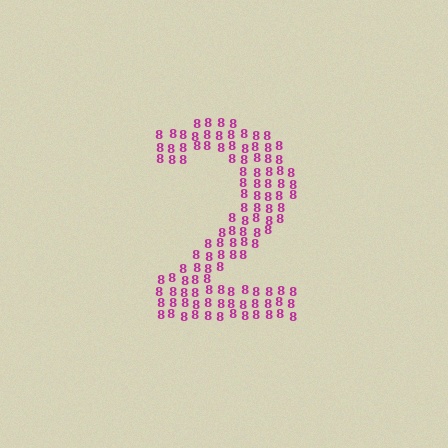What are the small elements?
The small elements are digit 8's.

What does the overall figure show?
The overall figure shows the digit 2.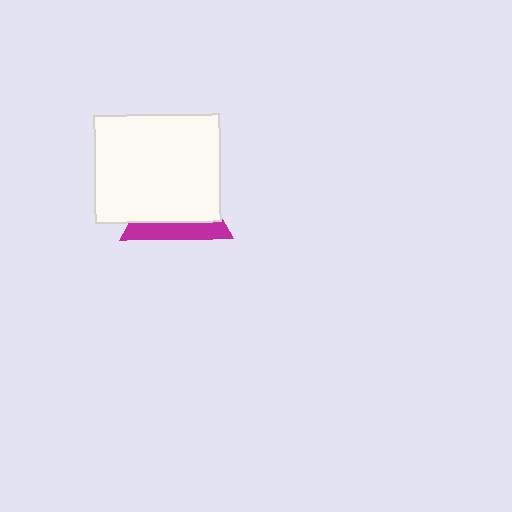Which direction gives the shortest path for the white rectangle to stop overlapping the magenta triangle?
Moving up gives the shortest separation.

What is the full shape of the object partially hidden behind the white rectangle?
The partially hidden object is a magenta triangle.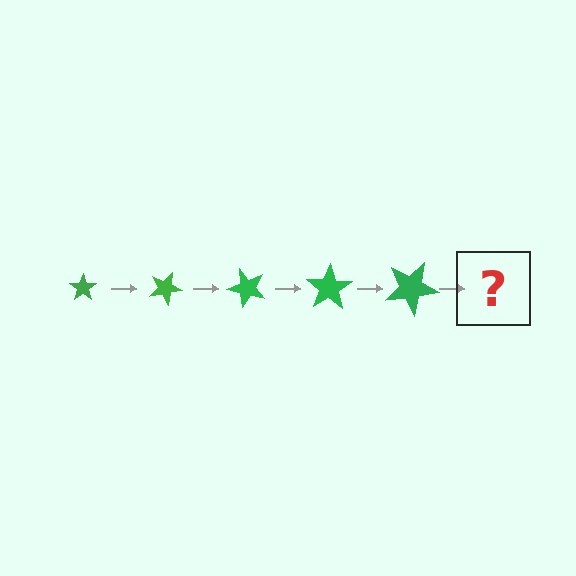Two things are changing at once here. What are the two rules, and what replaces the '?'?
The two rules are that the star grows larger each step and it rotates 25 degrees each step. The '?' should be a star, larger than the previous one and rotated 125 degrees from the start.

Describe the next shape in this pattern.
It should be a star, larger than the previous one and rotated 125 degrees from the start.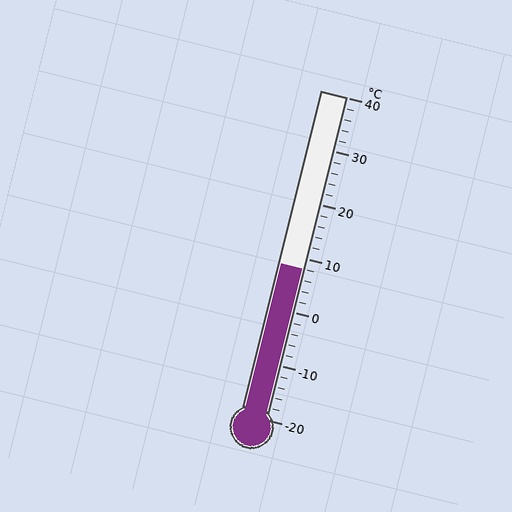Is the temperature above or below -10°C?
The temperature is above -10°C.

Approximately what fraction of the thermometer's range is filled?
The thermometer is filled to approximately 45% of its range.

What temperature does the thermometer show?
The thermometer shows approximately 8°C.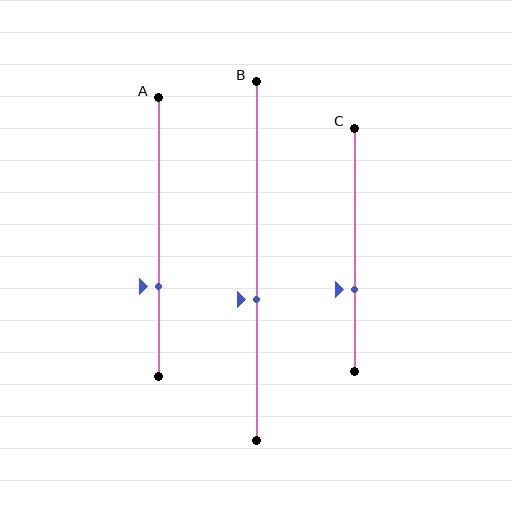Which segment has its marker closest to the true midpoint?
Segment B has its marker closest to the true midpoint.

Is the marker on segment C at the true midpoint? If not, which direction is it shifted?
No, the marker on segment C is shifted downward by about 16% of the segment length.